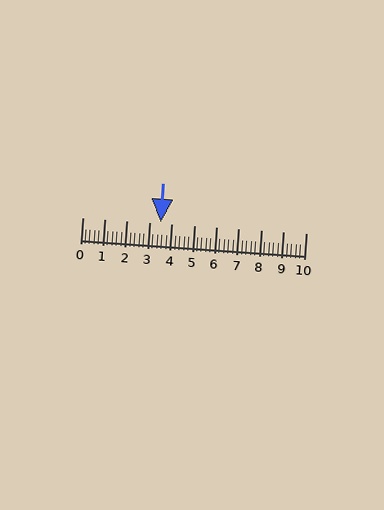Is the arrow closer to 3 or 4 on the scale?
The arrow is closer to 4.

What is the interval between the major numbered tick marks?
The major tick marks are spaced 1 units apart.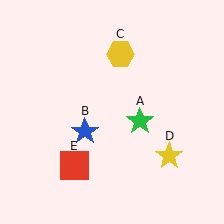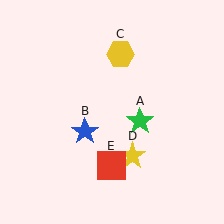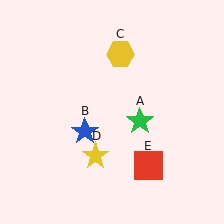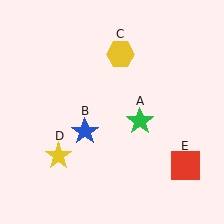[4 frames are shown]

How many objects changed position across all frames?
2 objects changed position: yellow star (object D), red square (object E).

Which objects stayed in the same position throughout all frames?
Green star (object A) and blue star (object B) and yellow hexagon (object C) remained stationary.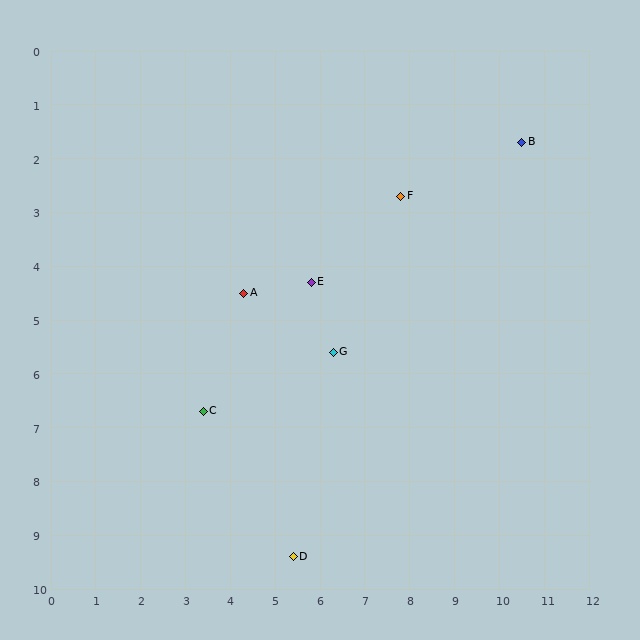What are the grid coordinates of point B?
Point B is at approximately (10.5, 1.7).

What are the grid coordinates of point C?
Point C is at approximately (3.4, 6.7).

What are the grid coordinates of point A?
Point A is at approximately (4.3, 4.5).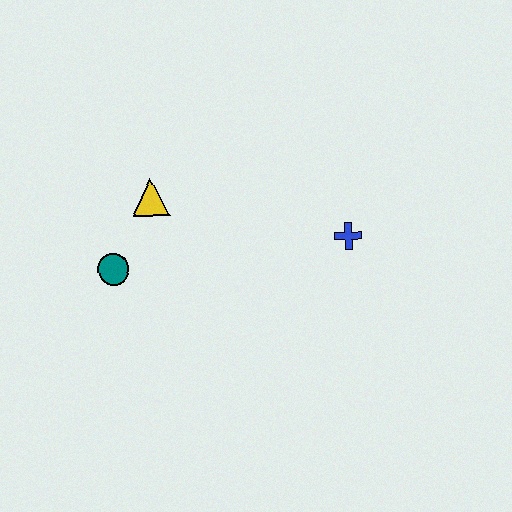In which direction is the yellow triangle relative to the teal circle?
The yellow triangle is above the teal circle.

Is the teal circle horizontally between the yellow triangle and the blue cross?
No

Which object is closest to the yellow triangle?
The teal circle is closest to the yellow triangle.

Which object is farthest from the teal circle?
The blue cross is farthest from the teal circle.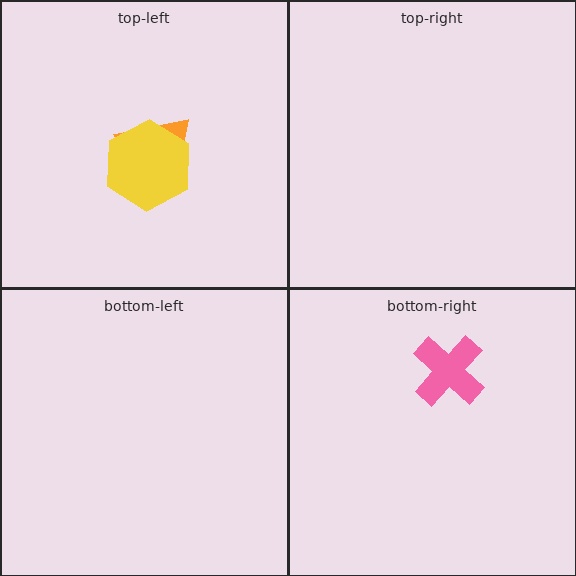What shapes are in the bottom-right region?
The pink cross.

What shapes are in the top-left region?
The orange trapezoid, the yellow hexagon.